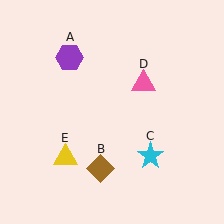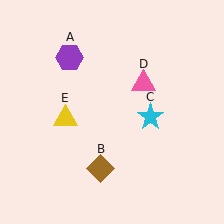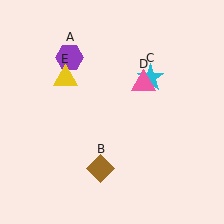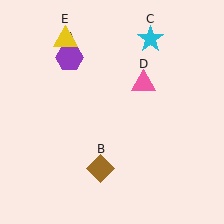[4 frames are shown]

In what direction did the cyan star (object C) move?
The cyan star (object C) moved up.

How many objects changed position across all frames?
2 objects changed position: cyan star (object C), yellow triangle (object E).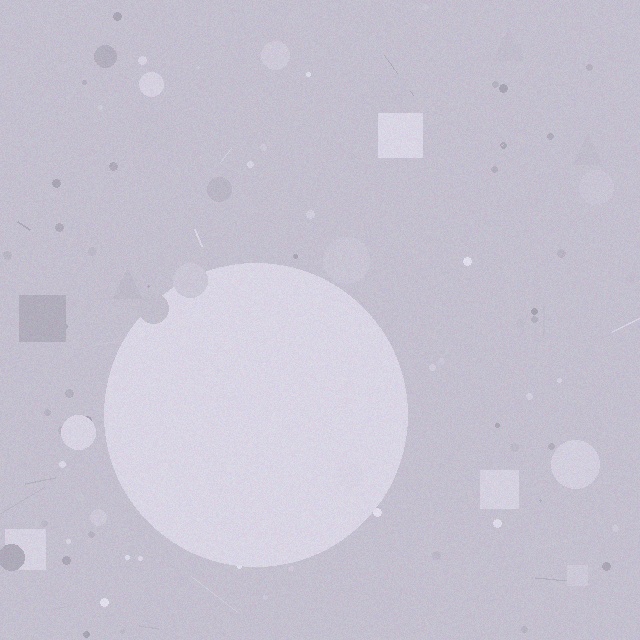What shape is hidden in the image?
A circle is hidden in the image.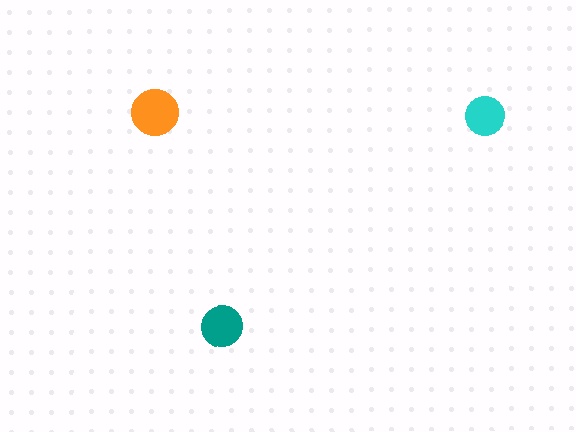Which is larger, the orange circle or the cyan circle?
The orange one.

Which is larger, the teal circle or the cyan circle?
The teal one.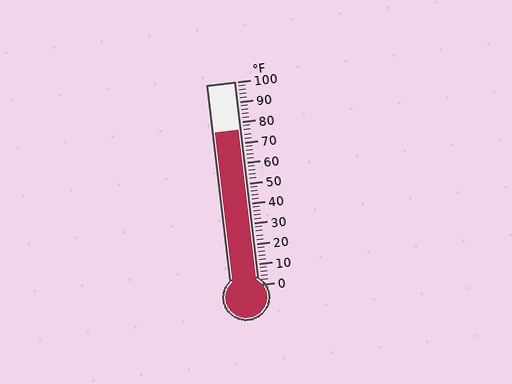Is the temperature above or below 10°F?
The temperature is above 10°F.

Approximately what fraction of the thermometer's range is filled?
The thermometer is filled to approximately 75% of its range.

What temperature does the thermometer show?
The thermometer shows approximately 76°F.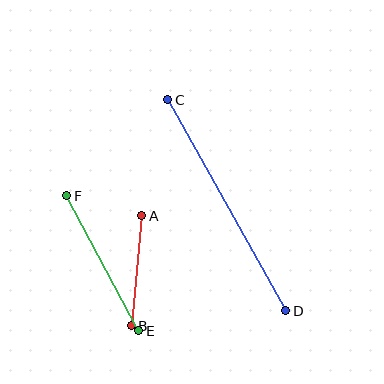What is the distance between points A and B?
The distance is approximately 111 pixels.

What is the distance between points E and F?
The distance is approximately 153 pixels.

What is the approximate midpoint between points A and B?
The midpoint is at approximately (137, 271) pixels.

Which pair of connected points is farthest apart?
Points C and D are farthest apart.